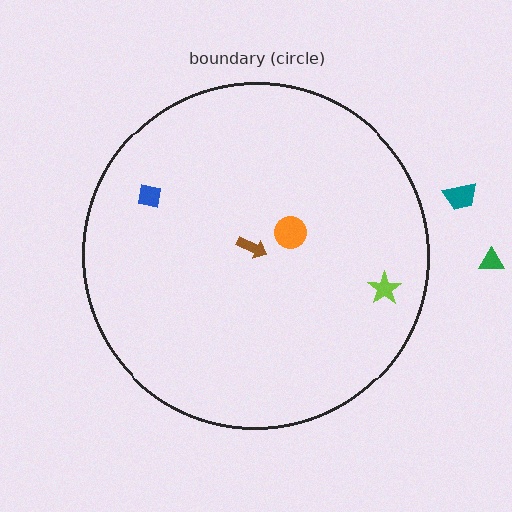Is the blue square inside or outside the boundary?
Inside.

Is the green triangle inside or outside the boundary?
Outside.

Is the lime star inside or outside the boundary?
Inside.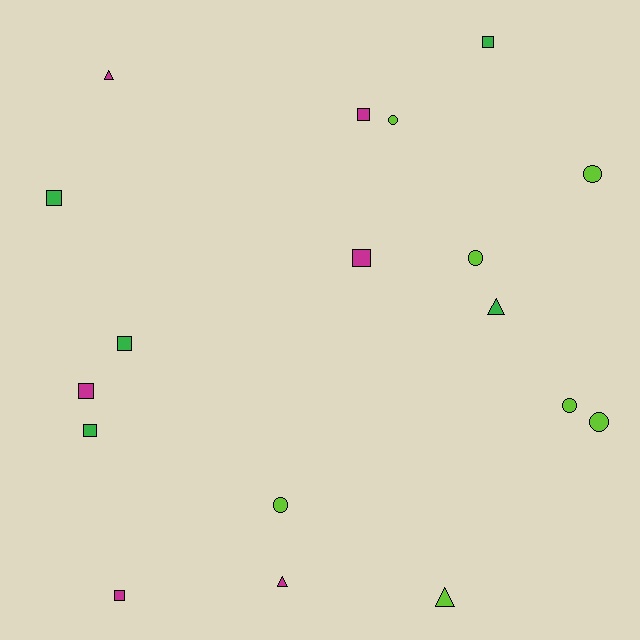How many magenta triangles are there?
There are 2 magenta triangles.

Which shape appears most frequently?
Square, with 8 objects.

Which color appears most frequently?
Lime, with 7 objects.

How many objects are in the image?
There are 18 objects.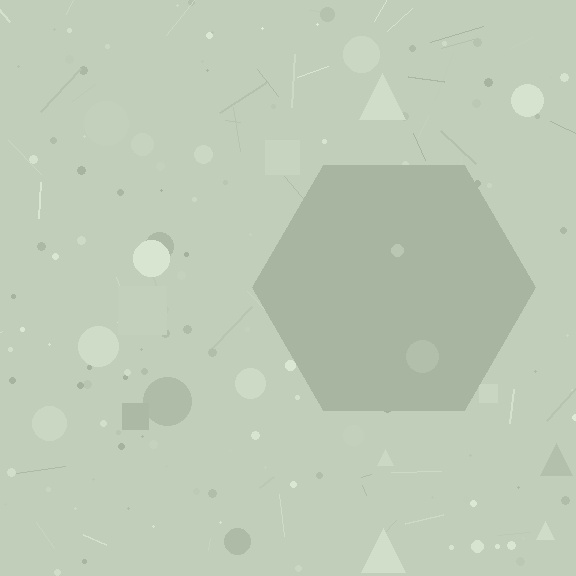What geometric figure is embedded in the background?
A hexagon is embedded in the background.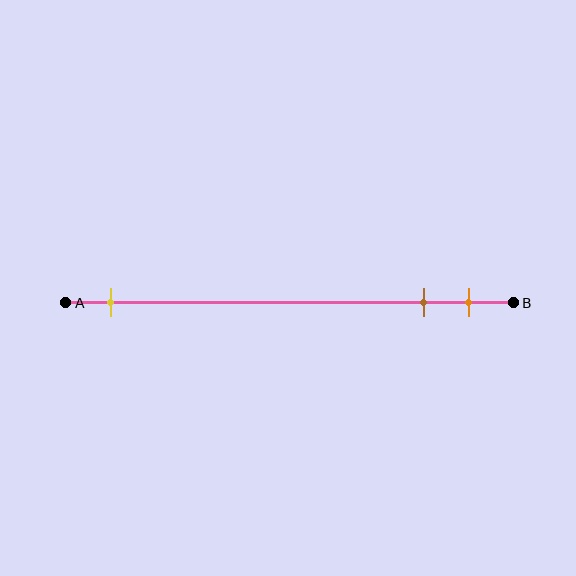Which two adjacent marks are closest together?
The brown and orange marks are the closest adjacent pair.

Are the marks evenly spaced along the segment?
No, the marks are not evenly spaced.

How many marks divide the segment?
There are 3 marks dividing the segment.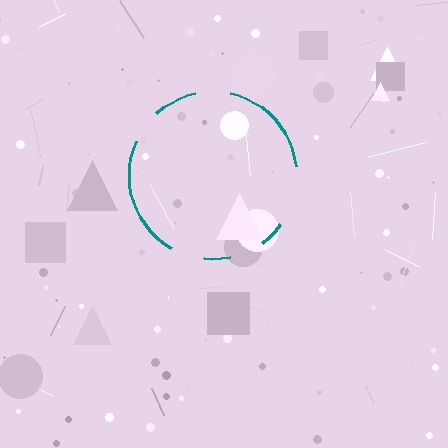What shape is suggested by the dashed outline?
The dashed outline suggests a circle.